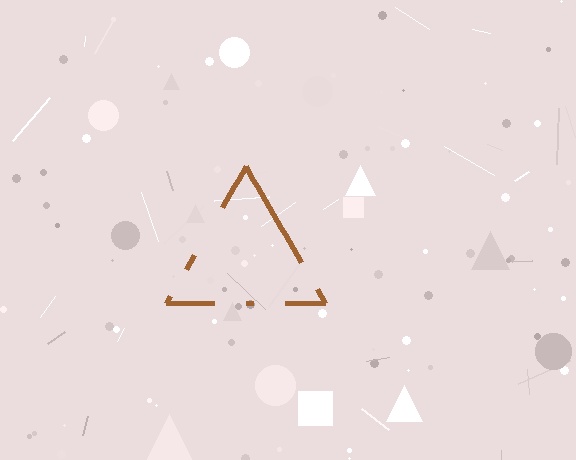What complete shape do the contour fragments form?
The contour fragments form a triangle.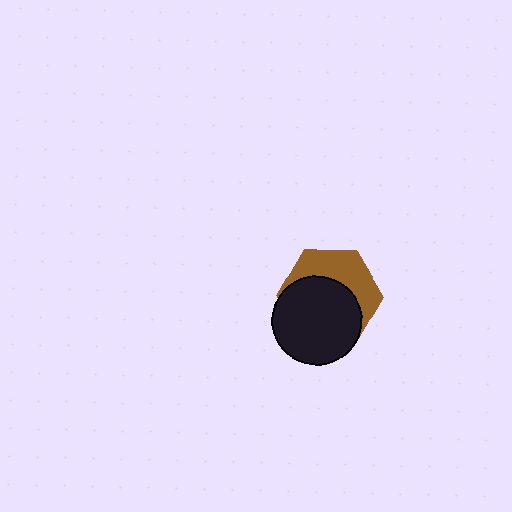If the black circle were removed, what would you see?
You would see the complete brown hexagon.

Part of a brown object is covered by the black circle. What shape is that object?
It is a hexagon.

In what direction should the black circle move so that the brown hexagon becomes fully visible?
The black circle should move down. That is the shortest direction to clear the overlap and leave the brown hexagon fully visible.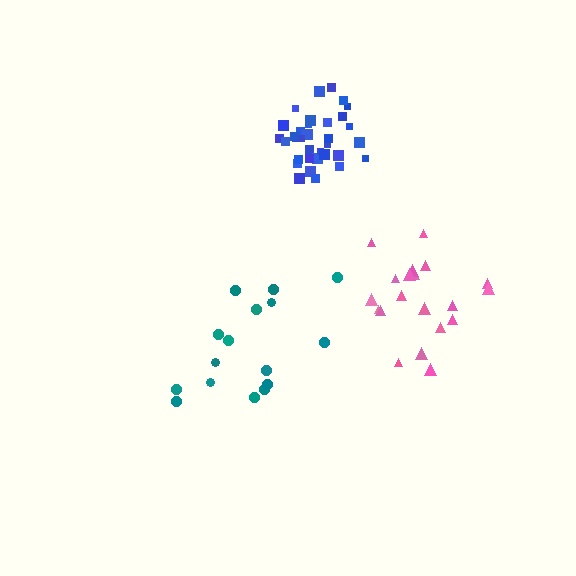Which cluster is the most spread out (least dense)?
Teal.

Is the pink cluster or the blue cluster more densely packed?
Blue.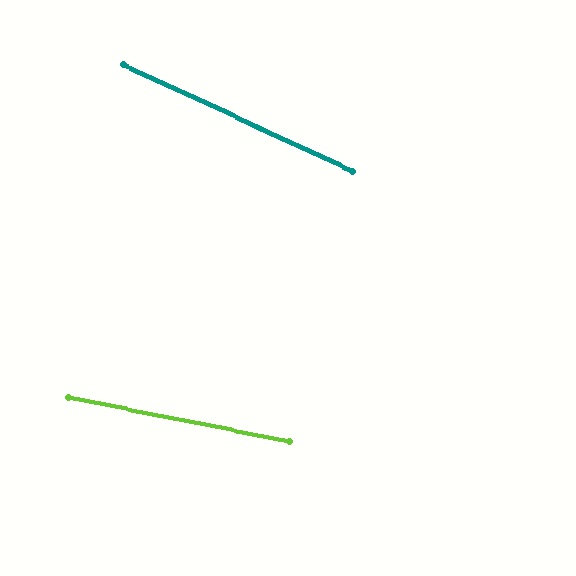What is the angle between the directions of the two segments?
Approximately 14 degrees.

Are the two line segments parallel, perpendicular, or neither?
Neither parallel nor perpendicular — they differ by about 14°.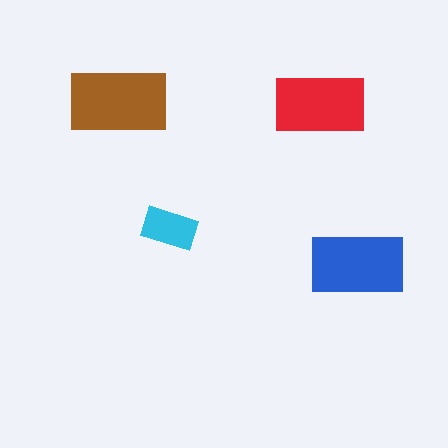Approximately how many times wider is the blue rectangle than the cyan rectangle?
About 1.5 times wider.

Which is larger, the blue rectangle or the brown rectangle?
The brown one.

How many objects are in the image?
There are 4 objects in the image.